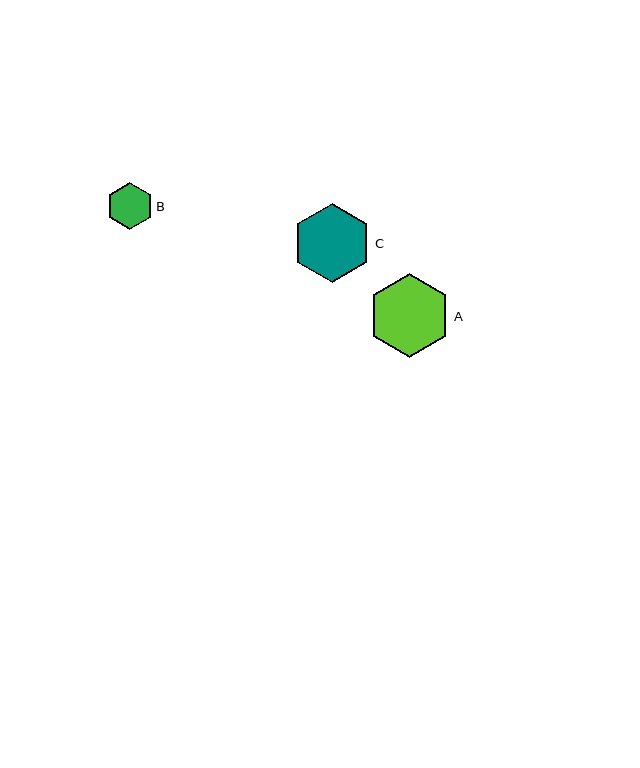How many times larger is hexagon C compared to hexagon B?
Hexagon C is approximately 1.7 times the size of hexagon B.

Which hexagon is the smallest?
Hexagon B is the smallest with a size of approximately 47 pixels.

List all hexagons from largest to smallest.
From largest to smallest: A, C, B.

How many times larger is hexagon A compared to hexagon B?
Hexagon A is approximately 1.8 times the size of hexagon B.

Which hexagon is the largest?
Hexagon A is the largest with a size of approximately 84 pixels.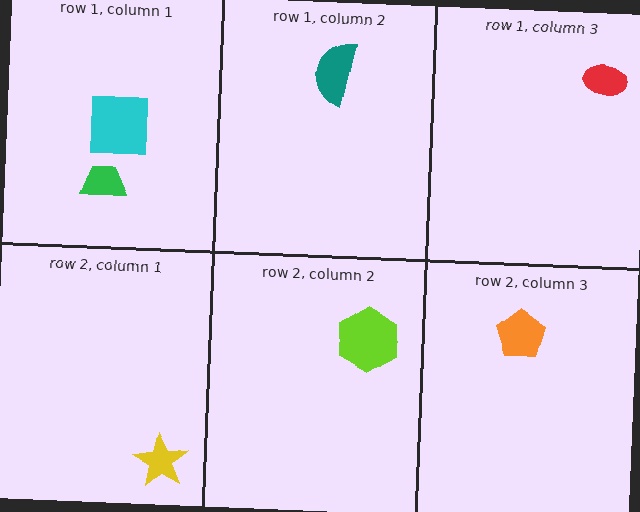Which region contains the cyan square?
The row 1, column 1 region.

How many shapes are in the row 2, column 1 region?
1.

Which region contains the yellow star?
The row 2, column 1 region.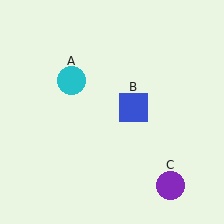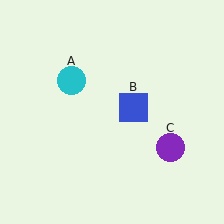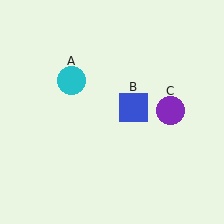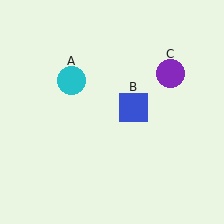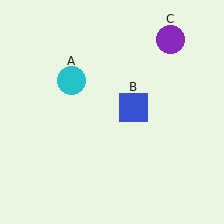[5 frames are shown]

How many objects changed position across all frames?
1 object changed position: purple circle (object C).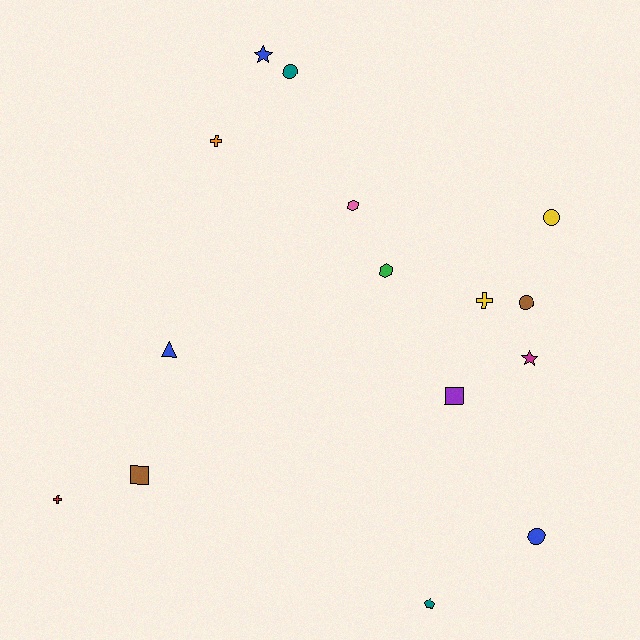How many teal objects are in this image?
There are 2 teal objects.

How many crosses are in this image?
There are 3 crosses.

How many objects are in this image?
There are 15 objects.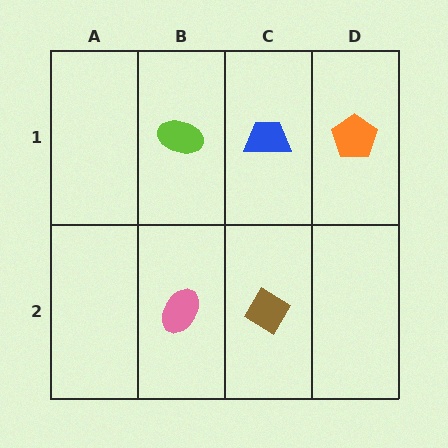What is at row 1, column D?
An orange pentagon.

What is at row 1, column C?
A blue trapezoid.